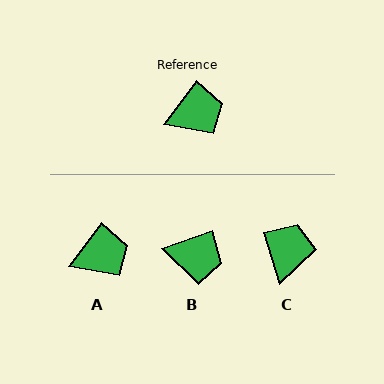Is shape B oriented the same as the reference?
No, it is off by about 33 degrees.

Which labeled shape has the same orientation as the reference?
A.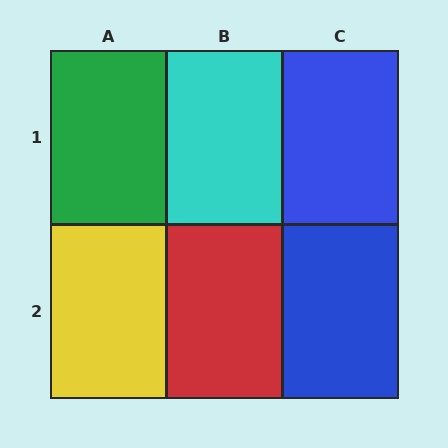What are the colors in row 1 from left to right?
Green, cyan, blue.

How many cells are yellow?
1 cell is yellow.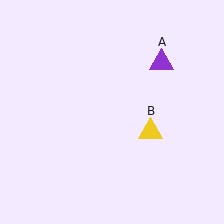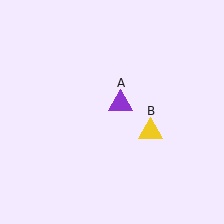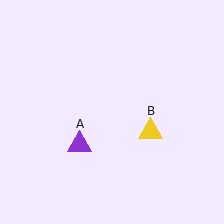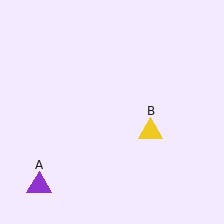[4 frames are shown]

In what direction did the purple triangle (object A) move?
The purple triangle (object A) moved down and to the left.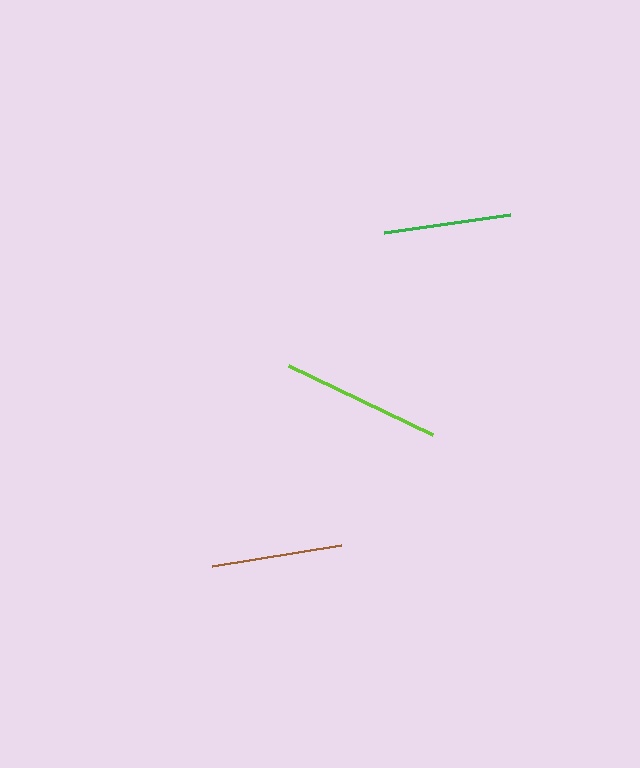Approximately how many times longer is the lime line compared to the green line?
The lime line is approximately 1.3 times the length of the green line.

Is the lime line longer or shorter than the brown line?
The lime line is longer than the brown line.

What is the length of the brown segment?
The brown segment is approximately 131 pixels long.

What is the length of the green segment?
The green segment is approximately 127 pixels long.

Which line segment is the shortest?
The green line is the shortest at approximately 127 pixels.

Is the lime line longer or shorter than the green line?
The lime line is longer than the green line.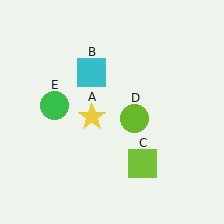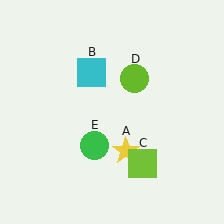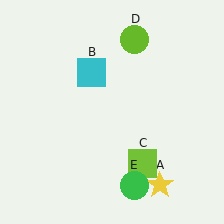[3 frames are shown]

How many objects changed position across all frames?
3 objects changed position: yellow star (object A), lime circle (object D), green circle (object E).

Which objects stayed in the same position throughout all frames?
Cyan square (object B) and lime square (object C) remained stationary.